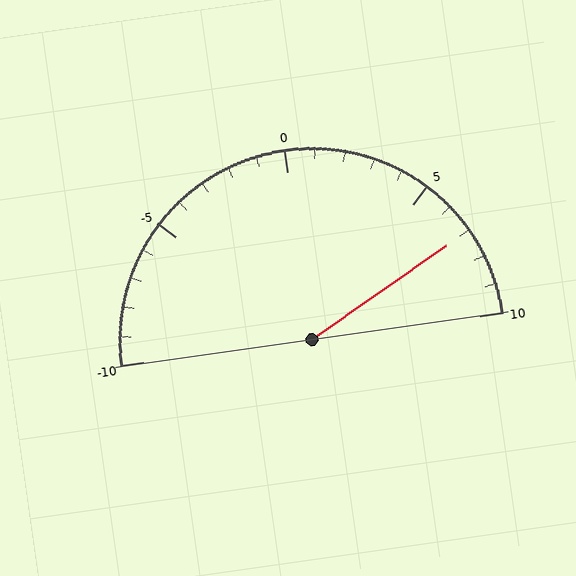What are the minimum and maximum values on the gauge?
The gauge ranges from -10 to 10.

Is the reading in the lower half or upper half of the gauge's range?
The reading is in the upper half of the range (-10 to 10).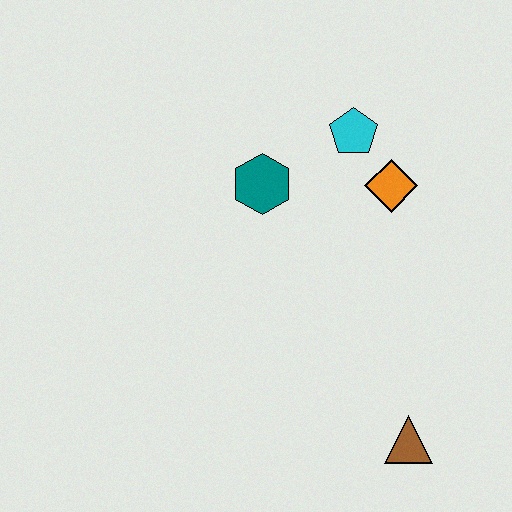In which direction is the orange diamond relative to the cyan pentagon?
The orange diamond is below the cyan pentagon.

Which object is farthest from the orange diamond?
The brown triangle is farthest from the orange diamond.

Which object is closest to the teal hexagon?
The cyan pentagon is closest to the teal hexagon.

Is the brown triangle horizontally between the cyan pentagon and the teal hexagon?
No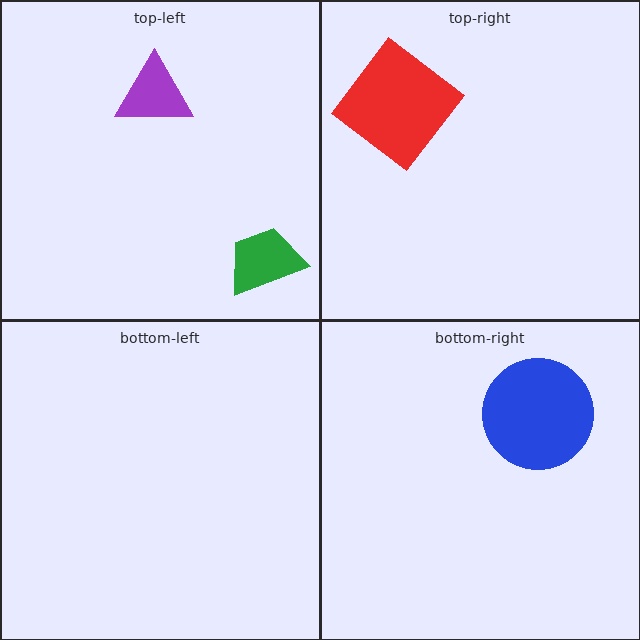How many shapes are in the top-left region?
2.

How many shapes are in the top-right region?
1.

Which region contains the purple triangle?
The top-left region.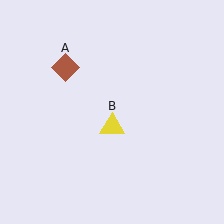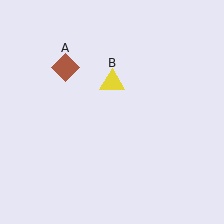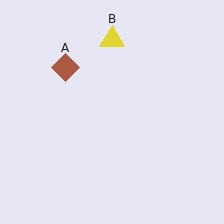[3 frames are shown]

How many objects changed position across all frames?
1 object changed position: yellow triangle (object B).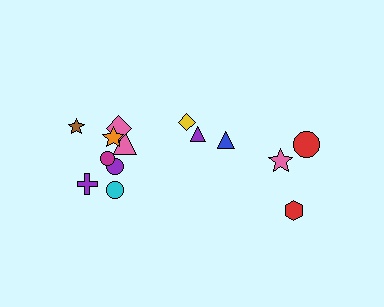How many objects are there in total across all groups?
There are 14 objects.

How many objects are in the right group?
There are 6 objects.